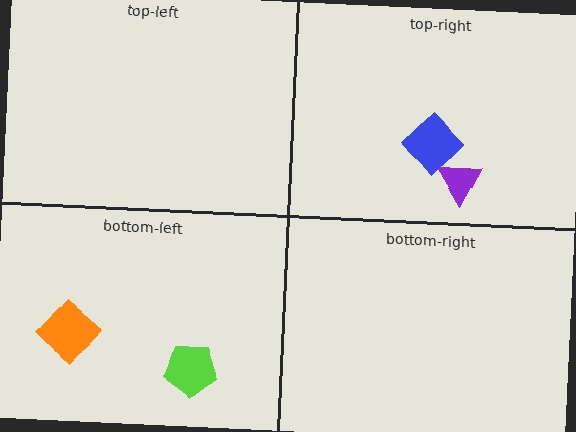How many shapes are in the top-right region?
2.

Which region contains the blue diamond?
The top-right region.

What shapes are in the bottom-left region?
The lime pentagon, the orange diamond.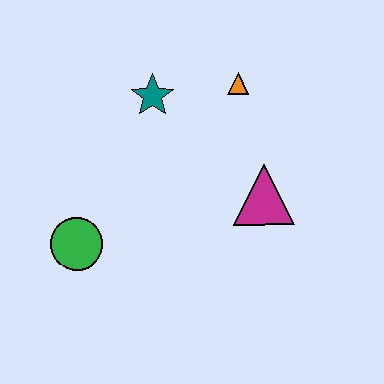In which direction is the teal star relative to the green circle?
The teal star is above the green circle.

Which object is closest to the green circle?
The teal star is closest to the green circle.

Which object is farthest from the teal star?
The green circle is farthest from the teal star.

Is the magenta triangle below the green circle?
No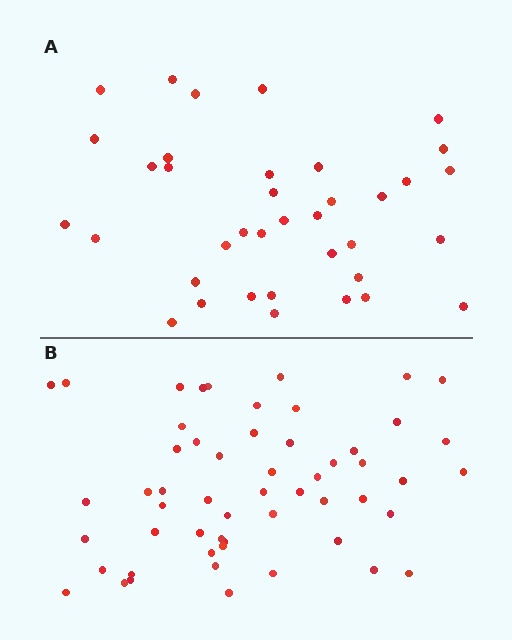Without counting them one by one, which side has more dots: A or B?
Region B (the bottom region) has more dots.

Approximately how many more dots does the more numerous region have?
Region B has approximately 20 more dots than region A.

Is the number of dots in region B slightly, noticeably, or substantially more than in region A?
Region B has substantially more. The ratio is roughly 1.5 to 1.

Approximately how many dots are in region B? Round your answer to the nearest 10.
About 60 dots. (The exact count is 55, which rounds to 60.)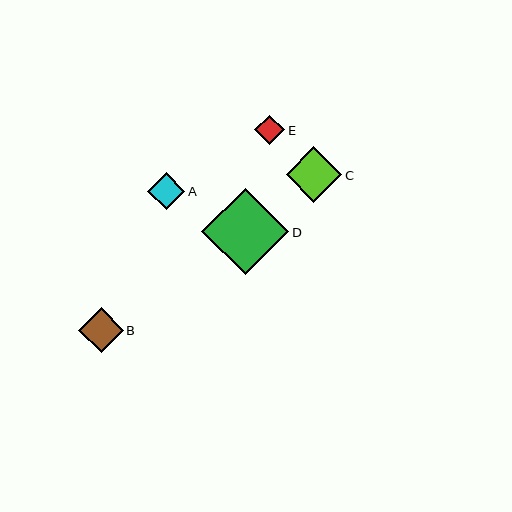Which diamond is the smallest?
Diamond E is the smallest with a size of approximately 30 pixels.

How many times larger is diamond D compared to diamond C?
Diamond D is approximately 1.6 times the size of diamond C.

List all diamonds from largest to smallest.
From largest to smallest: D, C, B, A, E.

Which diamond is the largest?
Diamond D is the largest with a size of approximately 87 pixels.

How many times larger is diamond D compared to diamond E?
Diamond D is approximately 2.9 times the size of diamond E.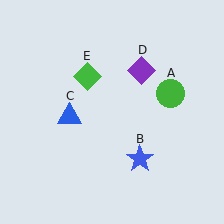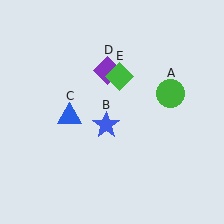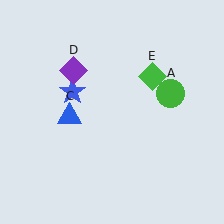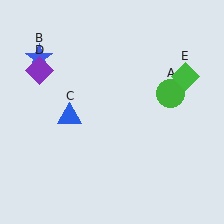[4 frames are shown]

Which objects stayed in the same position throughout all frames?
Green circle (object A) and blue triangle (object C) remained stationary.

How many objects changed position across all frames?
3 objects changed position: blue star (object B), purple diamond (object D), green diamond (object E).